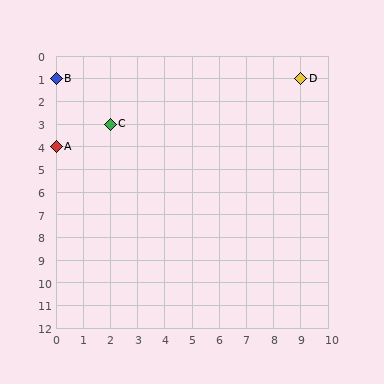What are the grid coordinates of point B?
Point B is at grid coordinates (0, 1).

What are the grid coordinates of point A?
Point A is at grid coordinates (0, 4).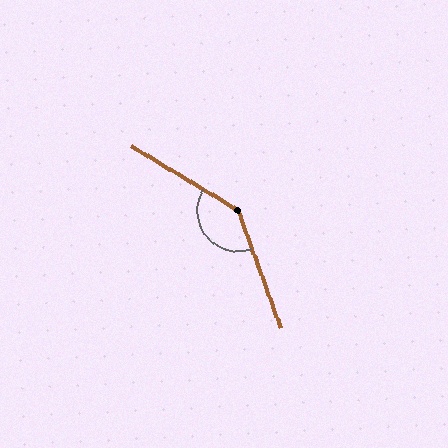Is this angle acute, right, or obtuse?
It is obtuse.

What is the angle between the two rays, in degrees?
Approximately 141 degrees.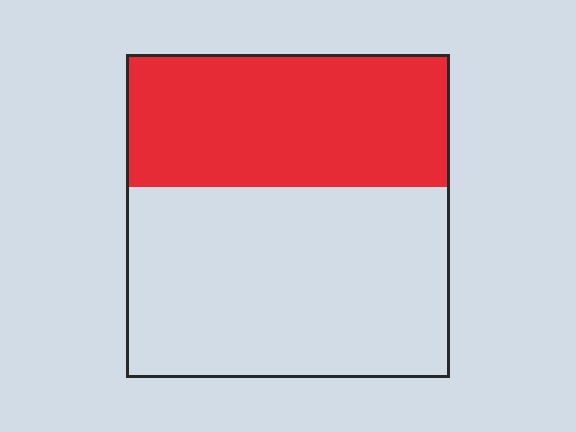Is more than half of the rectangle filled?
No.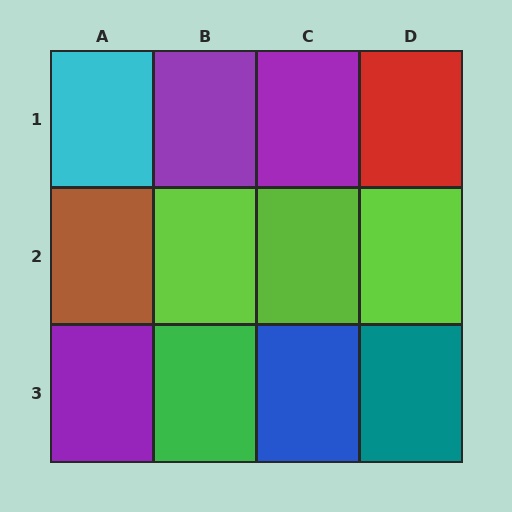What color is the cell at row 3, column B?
Green.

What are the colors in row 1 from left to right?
Cyan, purple, purple, red.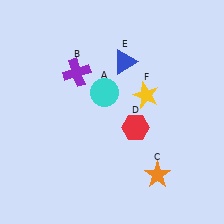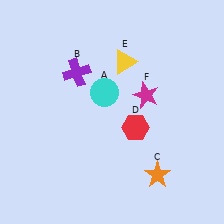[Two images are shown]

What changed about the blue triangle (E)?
In Image 1, E is blue. In Image 2, it changed to yellow.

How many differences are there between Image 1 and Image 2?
There are 2 differences between the two images.